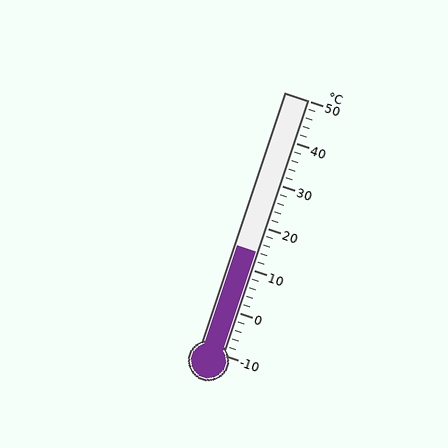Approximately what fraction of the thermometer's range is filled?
The thermometer is filled to approximately 40% of its range.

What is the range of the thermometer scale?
The thermometer scale ranges from -10°C to 50°C.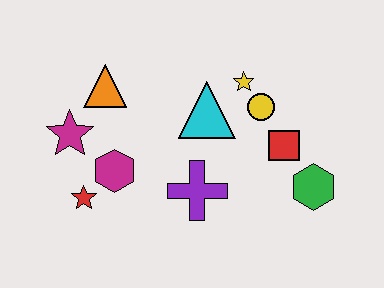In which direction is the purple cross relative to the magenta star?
The purple cross is to the right of the magenta star.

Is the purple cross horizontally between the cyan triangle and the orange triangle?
Yes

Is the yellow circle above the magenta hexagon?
Yes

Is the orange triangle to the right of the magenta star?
Yes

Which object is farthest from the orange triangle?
The green hexagon is farthest from the orange triangle.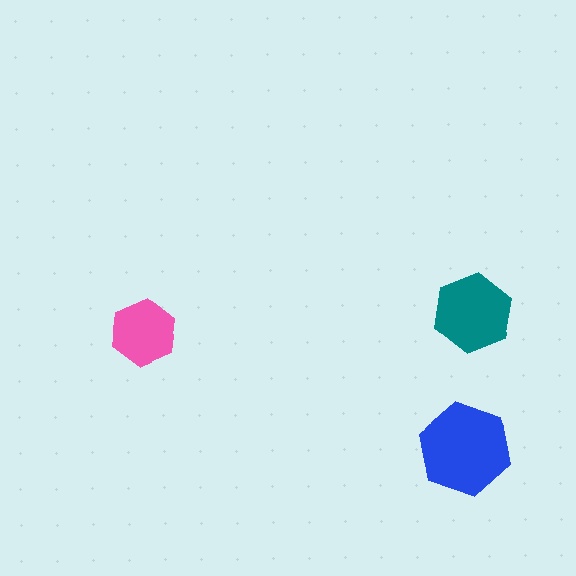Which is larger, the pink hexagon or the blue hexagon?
The blue one.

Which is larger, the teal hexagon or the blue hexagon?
The blue one.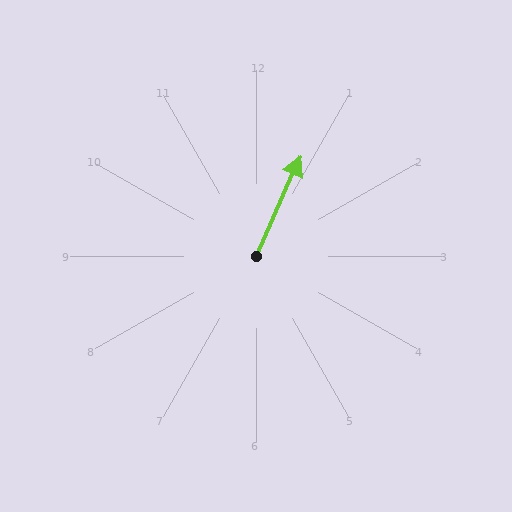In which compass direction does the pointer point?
Northeast.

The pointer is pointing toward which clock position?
Roughly 1 o'clock.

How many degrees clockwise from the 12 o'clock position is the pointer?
Approximately 24 degrees.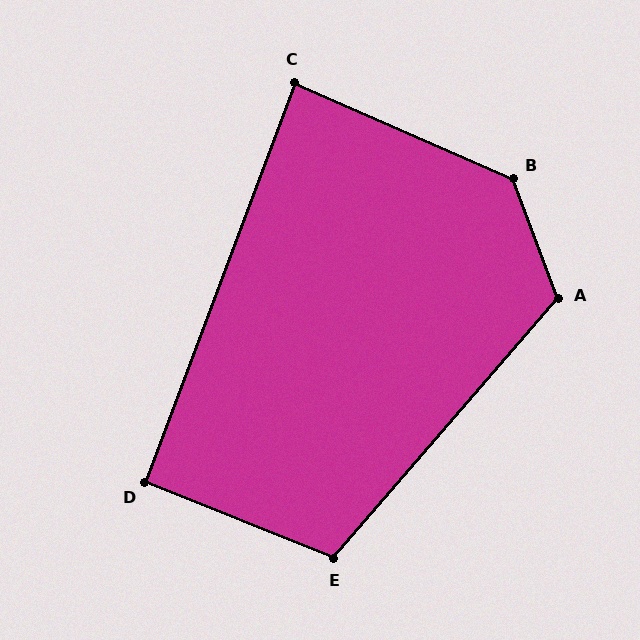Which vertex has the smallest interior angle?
C, at approximately 87 degrees.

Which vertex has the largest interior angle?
B, at approximately 135 degrees.